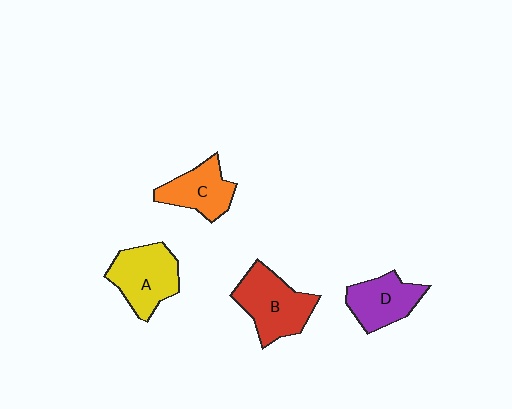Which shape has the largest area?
Shape B (red).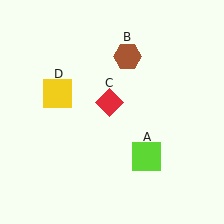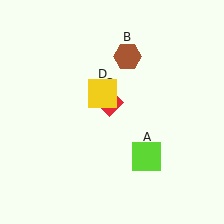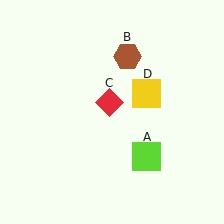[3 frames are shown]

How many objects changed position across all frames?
1 object changed position: yellow square (object D).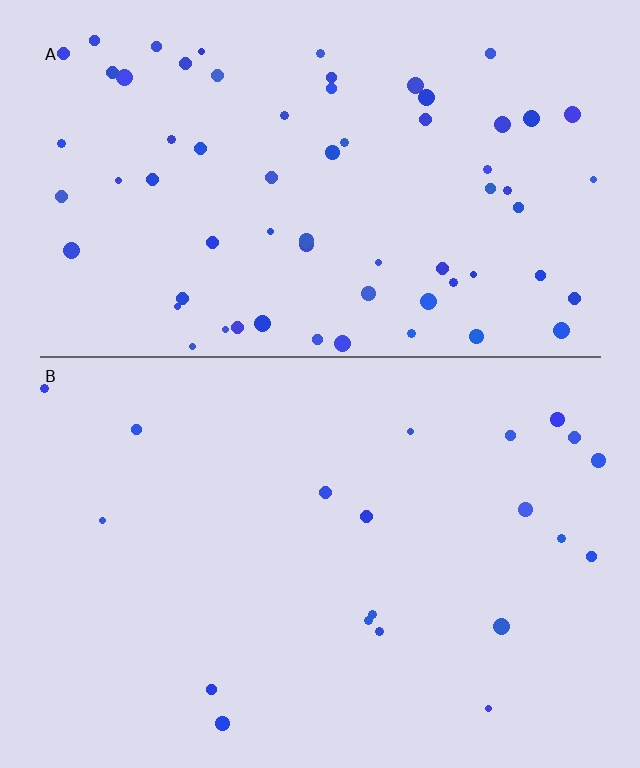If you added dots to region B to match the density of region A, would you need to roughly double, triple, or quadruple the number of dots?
Approximately triple.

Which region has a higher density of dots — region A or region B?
A (the top).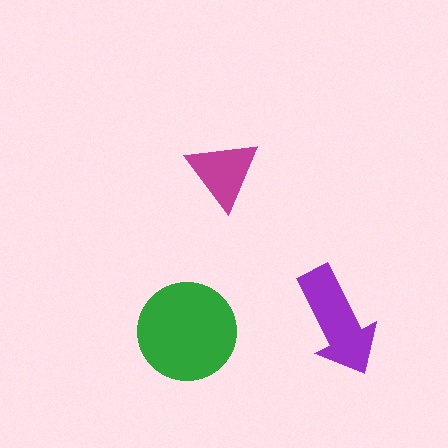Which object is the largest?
The green circle.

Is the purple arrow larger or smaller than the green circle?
Smaller.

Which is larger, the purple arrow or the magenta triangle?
The purple arrow.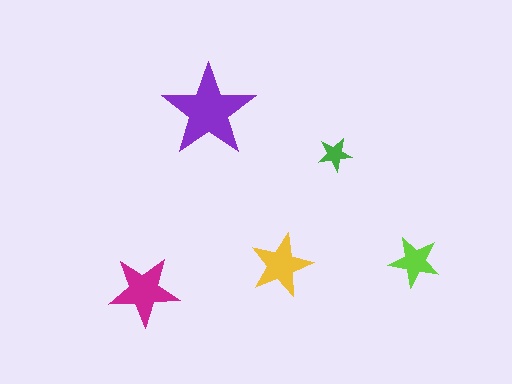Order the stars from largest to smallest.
the purple one, the magenta one, the yellow one, the lime one, the green one.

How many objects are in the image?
There are 5 objects in the image.